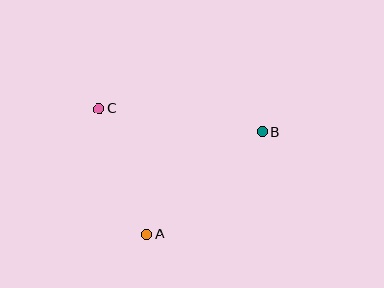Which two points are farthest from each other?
Points B and C are farthest from each other.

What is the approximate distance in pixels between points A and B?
The distance between A and B is approximately 154 pixels.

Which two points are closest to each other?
Points A and C are closest to each other.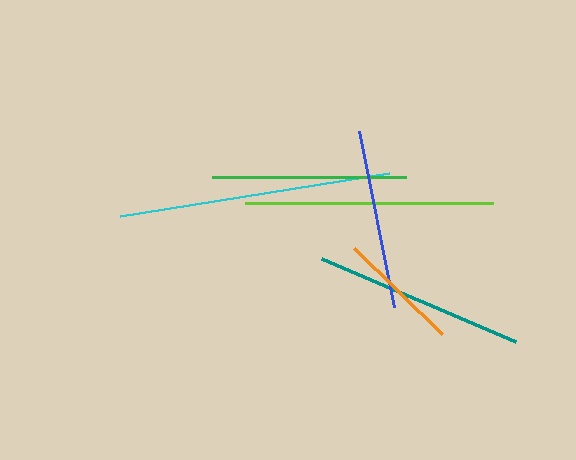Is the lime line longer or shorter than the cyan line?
The cyan line is longer than the lime line.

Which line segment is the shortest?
The orange line is the shortest at approximately 123 pixels.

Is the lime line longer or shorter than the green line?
The lime line is longer than the green line.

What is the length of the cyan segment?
The cyan segment is approximately 272 pixels long.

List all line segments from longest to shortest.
From longest to shortest: cyan, lime, teal, green, blue, orange.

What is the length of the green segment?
The green segment is approximately 193 pixels long.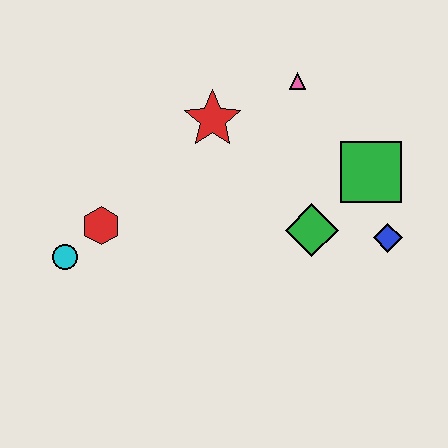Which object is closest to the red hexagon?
The cyan circle is closest to the red hexagon.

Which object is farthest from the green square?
The cyan circle is farthest from the green square.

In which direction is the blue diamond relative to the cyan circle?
The blue diamond is to the right of the cyan circle.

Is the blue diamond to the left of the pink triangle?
No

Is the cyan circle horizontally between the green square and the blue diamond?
No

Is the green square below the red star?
Yes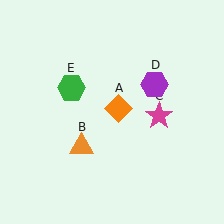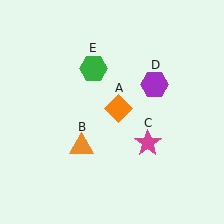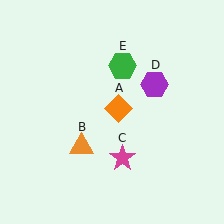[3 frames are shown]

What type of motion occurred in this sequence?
The magenta star (object C), green hexagon (object E) rotated clockwise around the center of the scene.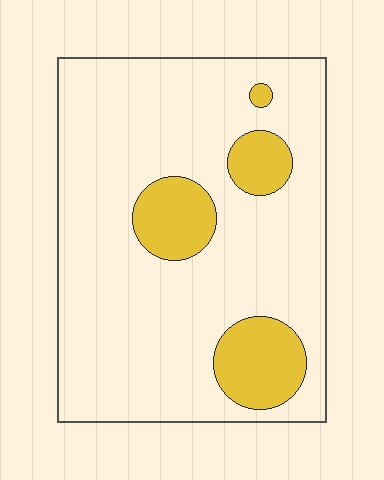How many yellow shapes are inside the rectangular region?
4.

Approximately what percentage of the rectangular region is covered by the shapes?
Approximately 15%.